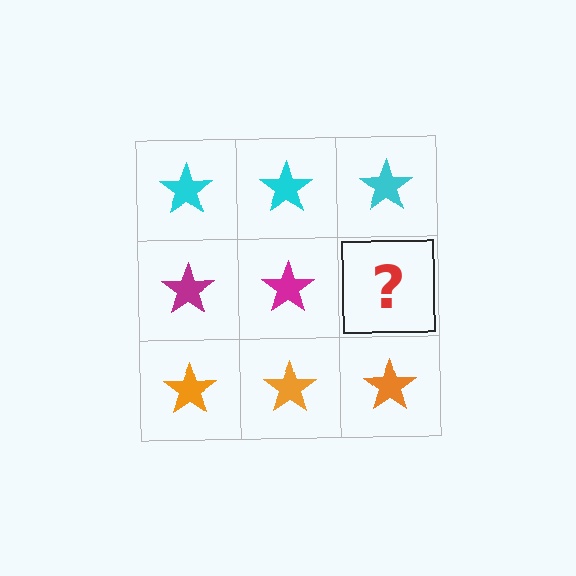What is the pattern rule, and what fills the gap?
The rule is that each row has a consistent color. The gap should be filled with a magenta star.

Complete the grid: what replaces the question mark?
The question mark should be replaced with a magenta star.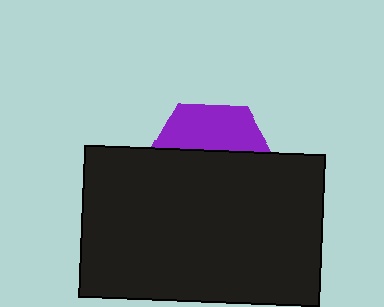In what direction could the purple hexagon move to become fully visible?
The purple hexagon could move up. That would shift it out from behind the black rectangle entirely.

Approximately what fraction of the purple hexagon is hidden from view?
Roughly 65% of the purple hexagon is hidden behind the black rectangle.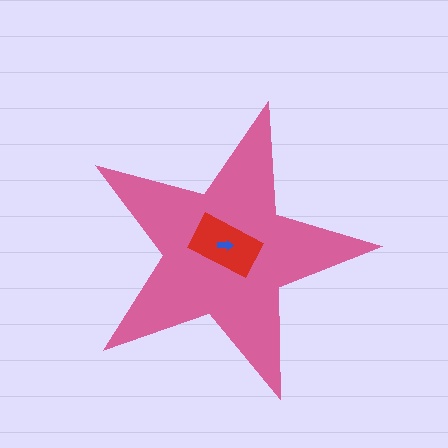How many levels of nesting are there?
3.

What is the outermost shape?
The pink star.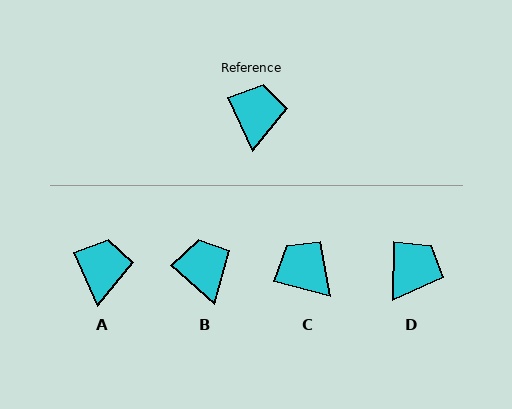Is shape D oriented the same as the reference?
No, it is off by about 26 degrees.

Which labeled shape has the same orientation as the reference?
A.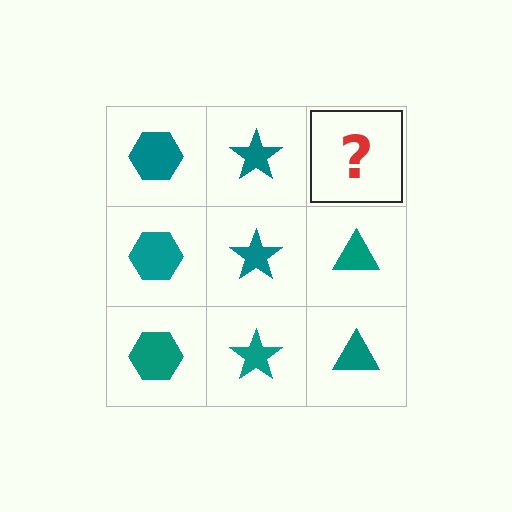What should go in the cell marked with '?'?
The missing cell should contain a teal triangle.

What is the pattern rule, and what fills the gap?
The rule is that each column has a consistent shape. The gap should be filled with a teal triangle.